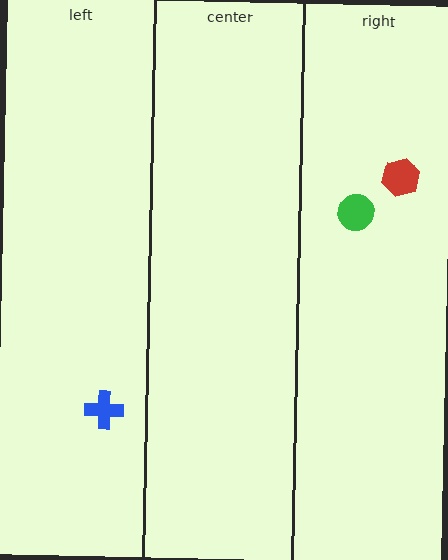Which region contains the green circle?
The right region.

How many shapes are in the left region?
1.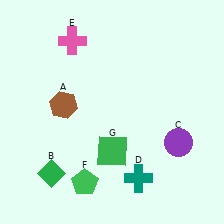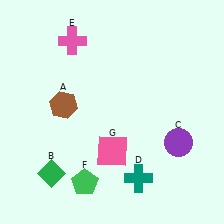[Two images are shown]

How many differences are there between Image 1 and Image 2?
There is 1 difference between the two images.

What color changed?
The square (G) changed from green in Image 1 to pink in Image 2.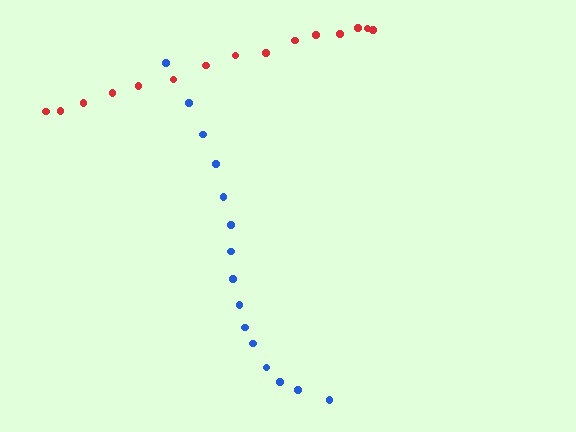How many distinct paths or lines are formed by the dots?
There are 2 distinct paths.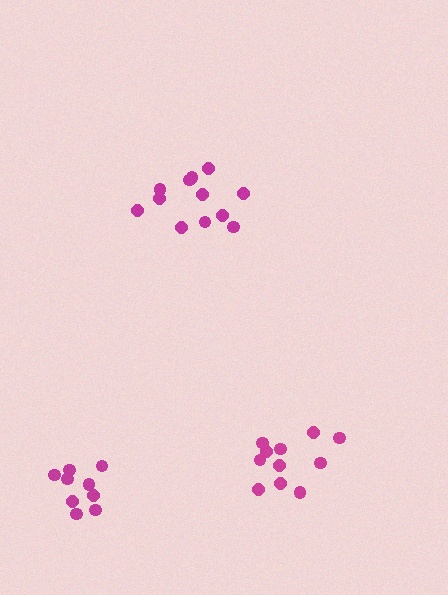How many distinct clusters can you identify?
There are 3 distinct clusters.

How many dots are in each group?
Group 1: 9 dots, Group 2: 11 dots, Group 3: 12 dots (32 total).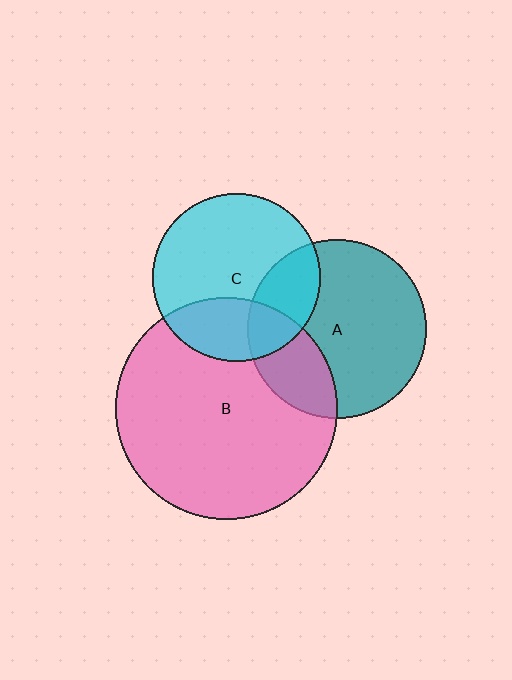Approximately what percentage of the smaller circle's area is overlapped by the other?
Approximately 30%.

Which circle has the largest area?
Circle B (pink).